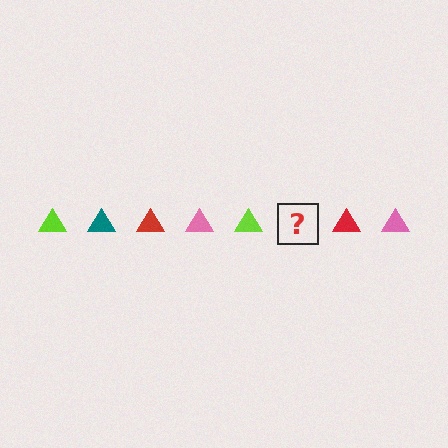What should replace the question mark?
The question mark should be replaced with a teal triangle.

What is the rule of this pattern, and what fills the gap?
The rule is that the pattern cycles through lime, teal, red, pink triangles. The gap should be filled with a teal triangle.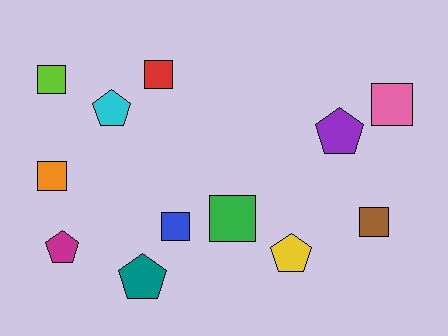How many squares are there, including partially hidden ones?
There are 7 squares.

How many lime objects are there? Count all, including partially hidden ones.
There is 1 lime object.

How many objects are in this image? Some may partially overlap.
There are 12 objects.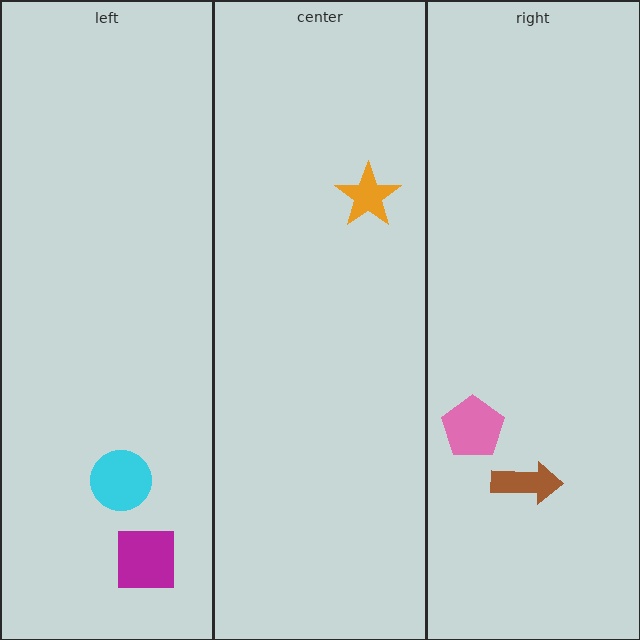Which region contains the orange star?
The center region.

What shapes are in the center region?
The orange star.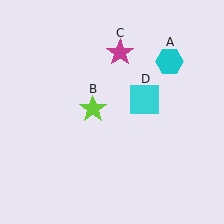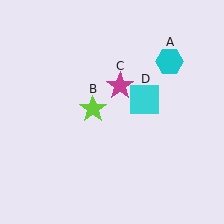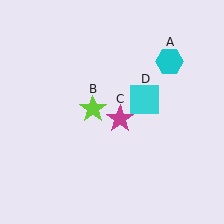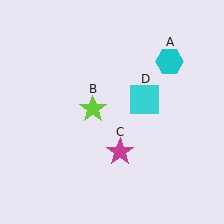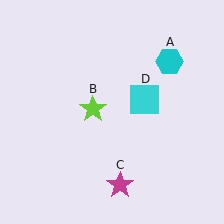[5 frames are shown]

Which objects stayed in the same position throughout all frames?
Cyan hexagon (object A) and lime star (object B) and cyan square (object D) remained stationary.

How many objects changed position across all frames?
1 object changed position: magenta star (object C).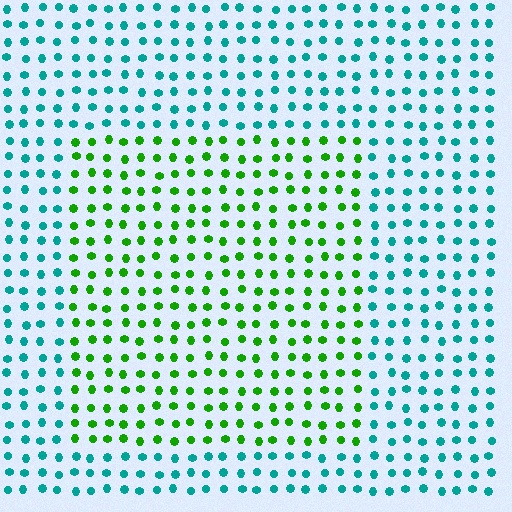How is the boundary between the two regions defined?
The boundary is defined purely by a slight shift in hue (about 62 degrees). Spacing, size, and orientation are identical on both sides.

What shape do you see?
I see a rectangle.